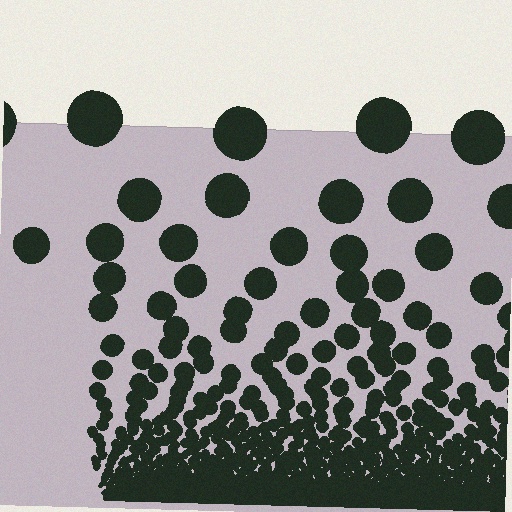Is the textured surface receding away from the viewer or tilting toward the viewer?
The surface appears to tilt toward the viewer. Texture elements get larger and sparser toward the top.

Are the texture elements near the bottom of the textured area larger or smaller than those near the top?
Smaller. The gradient is inverted — elements near the bottom are smaller and denser.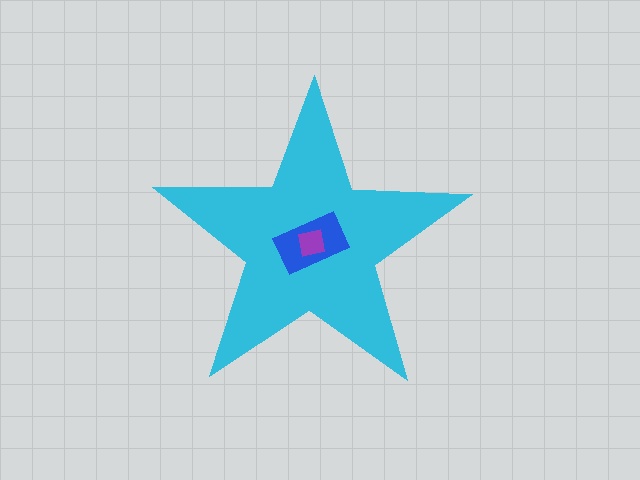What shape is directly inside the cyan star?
The blue rectangle.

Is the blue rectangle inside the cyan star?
Yes.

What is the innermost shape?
The purple square.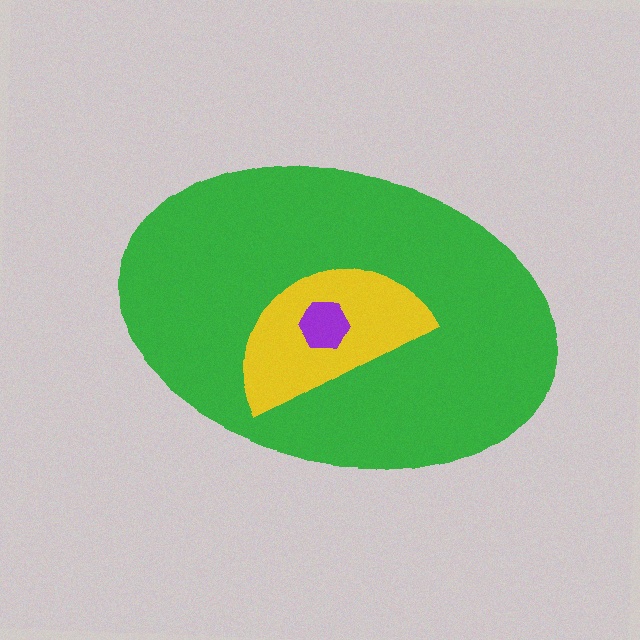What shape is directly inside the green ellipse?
The yellow semicircle.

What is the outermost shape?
The green ellipse.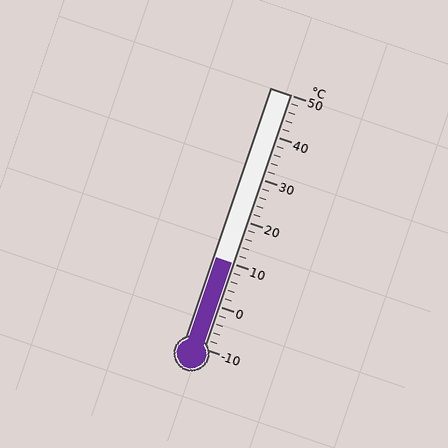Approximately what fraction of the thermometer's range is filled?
The thermometer is filled to approximately 35% of its range.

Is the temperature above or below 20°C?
The temperature is below 20°C.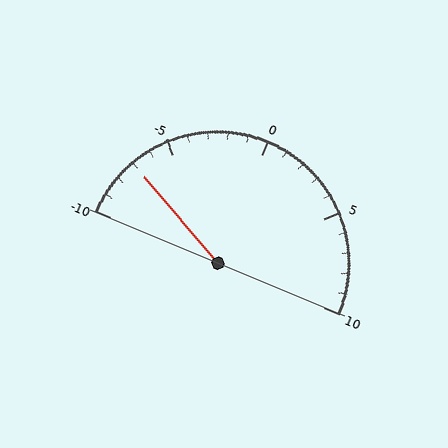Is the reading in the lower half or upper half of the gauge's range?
The reading is in the lower half of the range (-10 to 10).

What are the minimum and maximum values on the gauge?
The gauge ranges from -10 to 10.